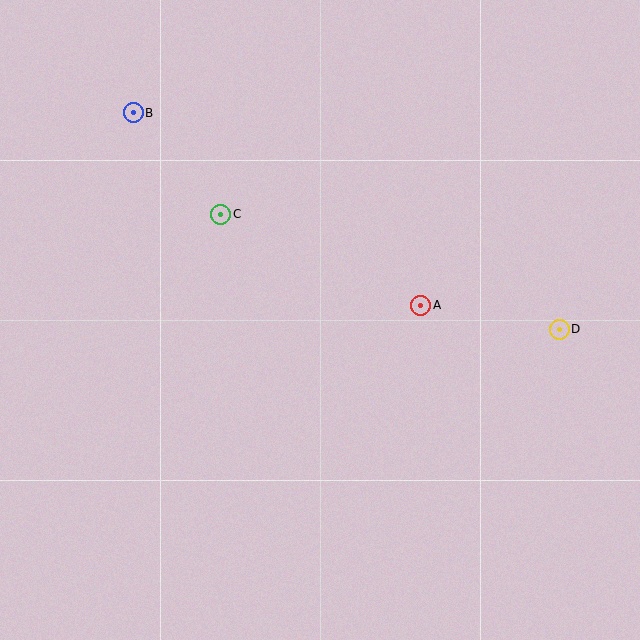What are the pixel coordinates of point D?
Point D is at (559, 329).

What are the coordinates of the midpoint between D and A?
The midpoint between D and A is at (490, 317).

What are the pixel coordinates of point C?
Point C is at (221, 214).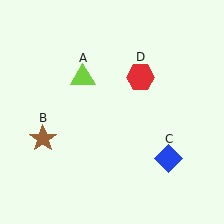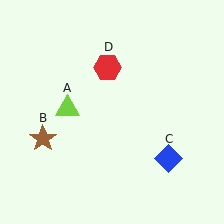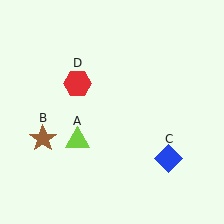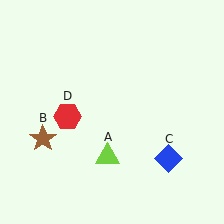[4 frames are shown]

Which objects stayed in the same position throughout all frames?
Brown star (object B) and blue diamond (object C) remained stationary.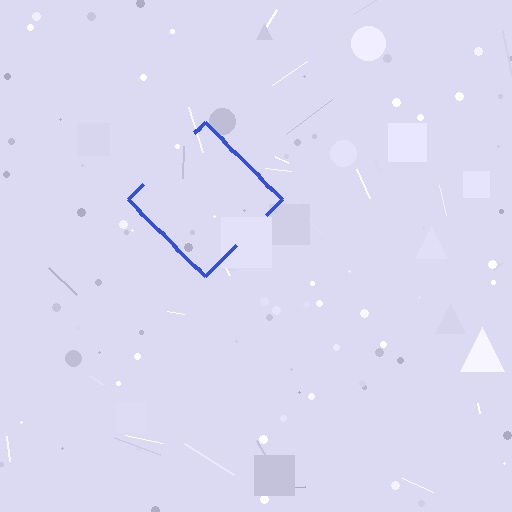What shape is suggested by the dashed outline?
The dashed outline suggests a diamond.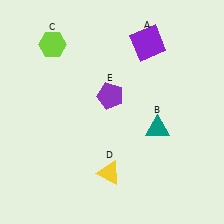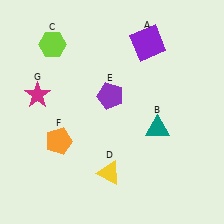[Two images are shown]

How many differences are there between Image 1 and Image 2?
There are 2 differences between the two images.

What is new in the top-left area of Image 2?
A magenta star (G) was added in the top-left area of Image 2.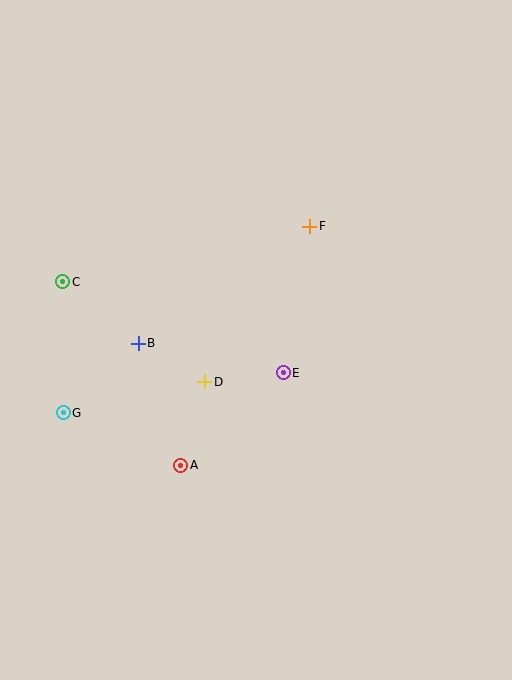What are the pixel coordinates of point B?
Point B is at (138, 343).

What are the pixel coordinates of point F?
Point F is at (310, 226).